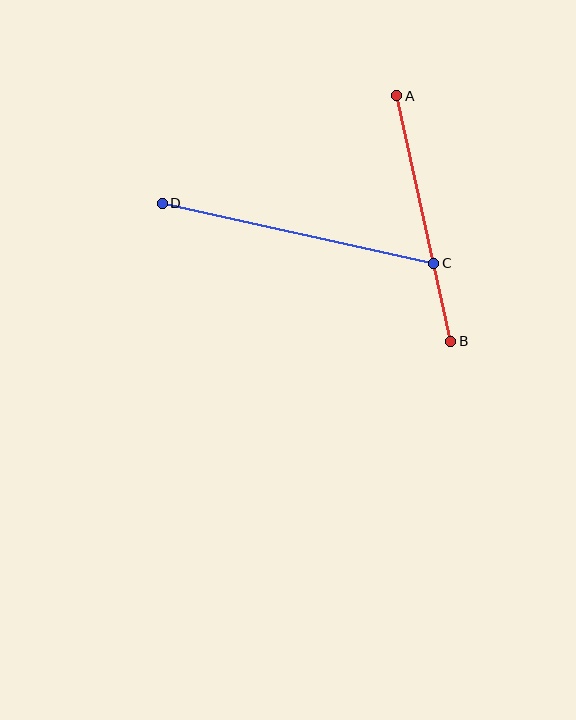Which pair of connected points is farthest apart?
Points C and D are farthest apart.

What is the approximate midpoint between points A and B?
The midpoint is at approximately (424, 218) pixels.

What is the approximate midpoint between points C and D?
The midpoint is at approximately (298, 233) pixels.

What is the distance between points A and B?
The distance is approximately 251 pixels.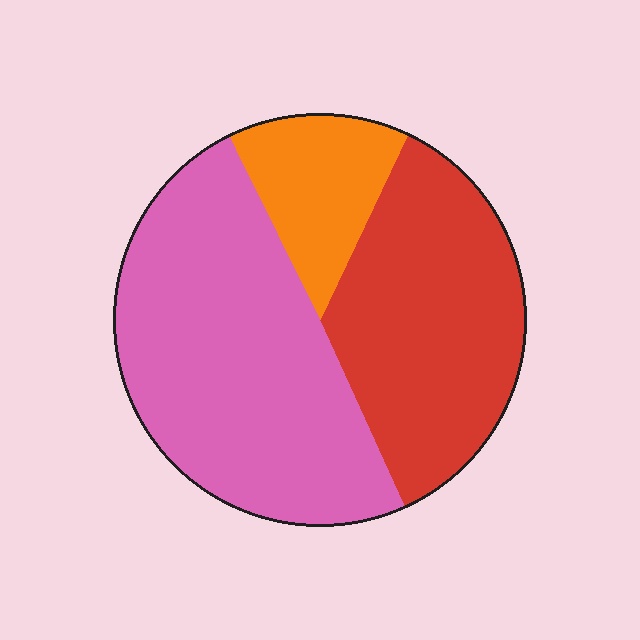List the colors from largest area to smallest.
From largest to smallest: pink, red, orange.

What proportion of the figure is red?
Red covers roughly 35% of the figure.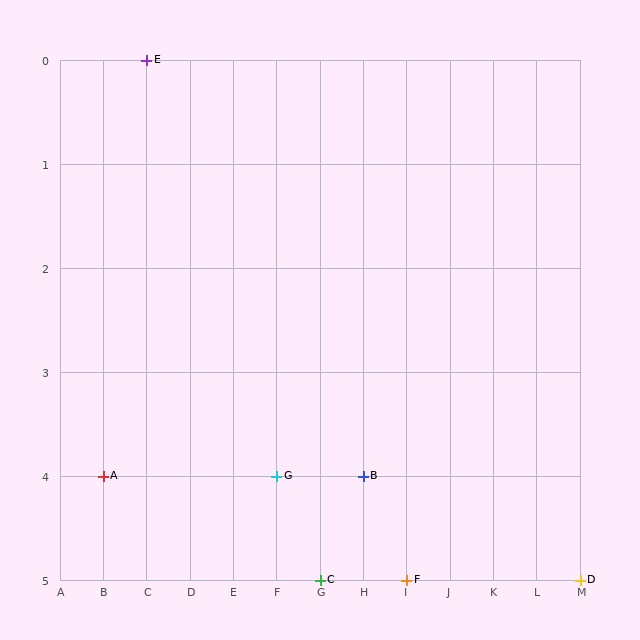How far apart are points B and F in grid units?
Points B and F are 1 column and 1 row apart (about 1.4 grid units diagonally).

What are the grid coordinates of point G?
Point G is at grid coordinates (F, 4).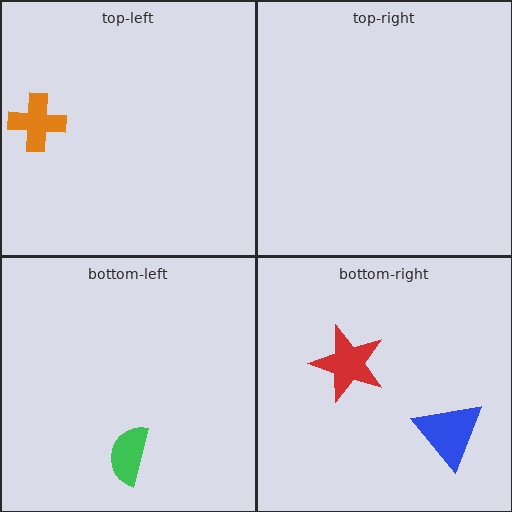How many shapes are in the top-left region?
1.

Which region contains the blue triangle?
The bottom-right region.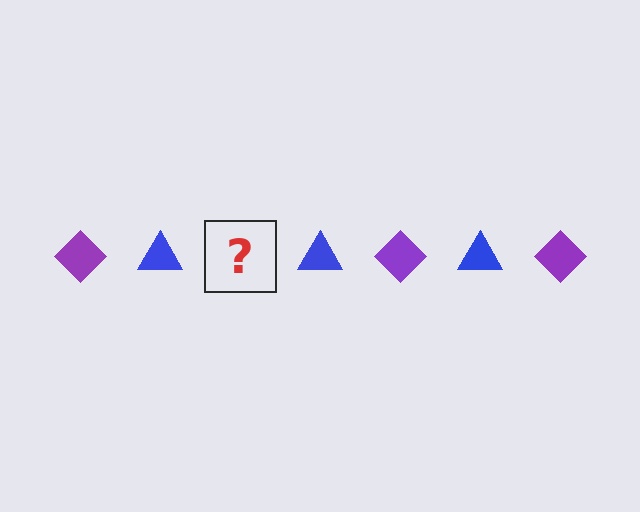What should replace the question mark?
The question mark should be replaced with a purple diamond.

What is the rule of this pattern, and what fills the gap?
The rule is that the pattern alternates between purple diamond and blue triangle. The gap should be filled with a purple diamond.